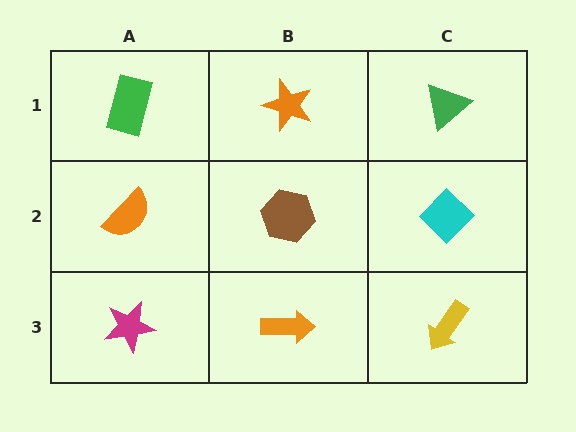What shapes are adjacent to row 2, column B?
An orange star (row 1, column B), an orange arrow (row 3, column B), an orange semicircle (row 2, column A), a cyan diamond (row 2, column C).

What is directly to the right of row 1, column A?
An orange star.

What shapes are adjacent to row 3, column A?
An orange semicircle (row 2, column A), an orange arrow (row 3, column B).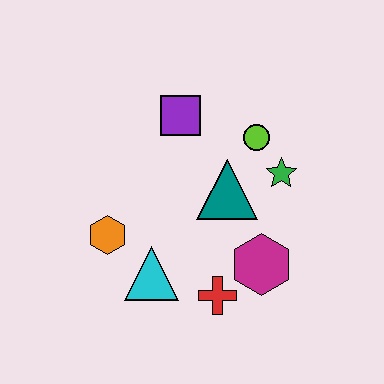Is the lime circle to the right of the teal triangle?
Yes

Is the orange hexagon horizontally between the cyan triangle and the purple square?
No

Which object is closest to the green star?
The lime circle is closest to the green star.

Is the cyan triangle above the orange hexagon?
No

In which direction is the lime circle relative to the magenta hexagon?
The lime circle is above the magenta hexagon.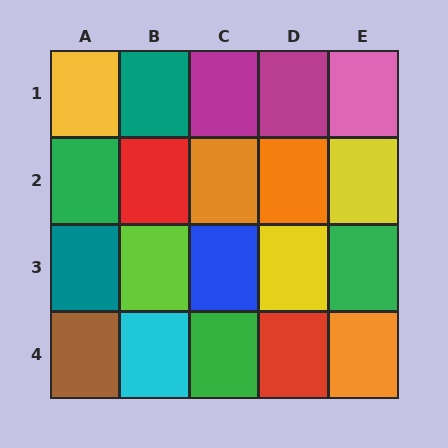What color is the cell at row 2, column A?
Green.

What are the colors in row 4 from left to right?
Brown, cyan, green, red, orange.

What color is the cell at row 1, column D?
Magenta.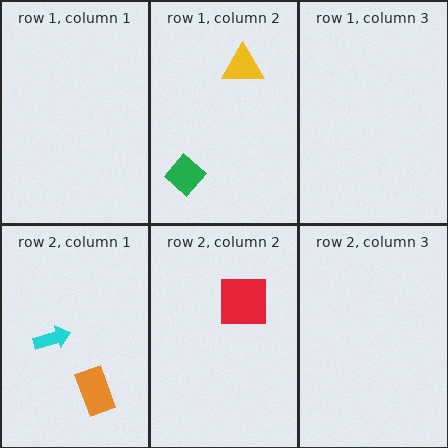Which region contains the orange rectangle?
The row 2, column 1 region.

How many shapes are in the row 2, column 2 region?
1.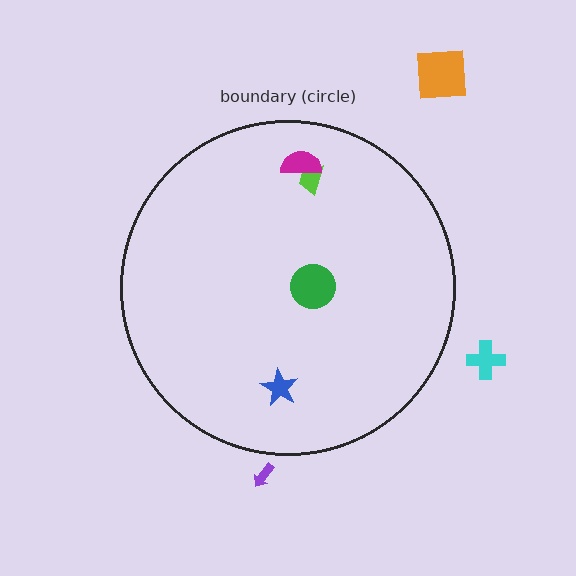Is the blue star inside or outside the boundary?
Inside.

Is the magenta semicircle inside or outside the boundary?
Inside.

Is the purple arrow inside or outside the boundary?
Outside.